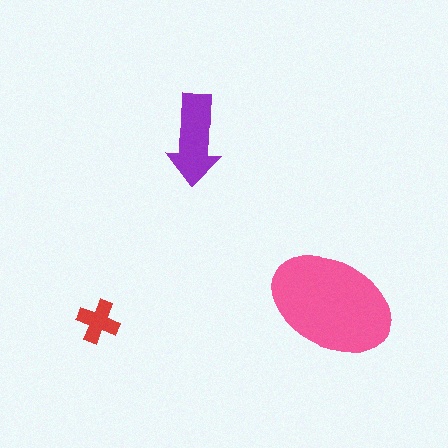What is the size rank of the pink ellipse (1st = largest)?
1st.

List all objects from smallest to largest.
The red cross, the purple arrow, the pink ellipse.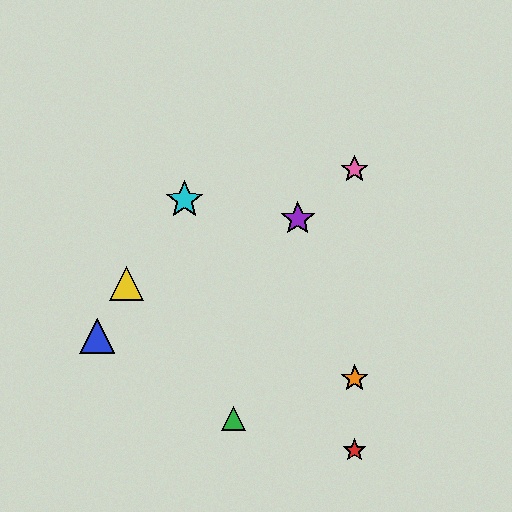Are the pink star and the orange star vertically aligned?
Yes, both are at x≈355.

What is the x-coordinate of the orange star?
The orange star is at x≈355.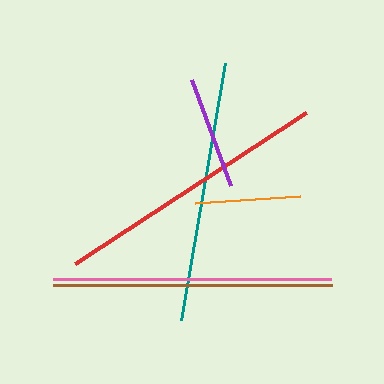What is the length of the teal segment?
The teal segment is approximately 261 pixels long.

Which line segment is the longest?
The brown line is the longest at approximately 278 pixels.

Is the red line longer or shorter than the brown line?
The brown line is longer than the red line.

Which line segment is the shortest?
The orange line is the shortest at approximately 105 pixels.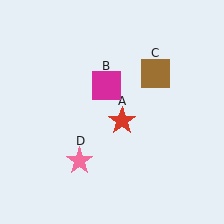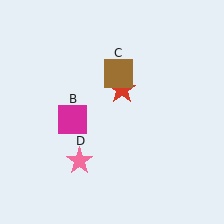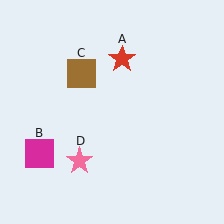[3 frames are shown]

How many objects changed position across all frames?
3 objects changed position: red star (object A), magenta square (object B), brown square (object C).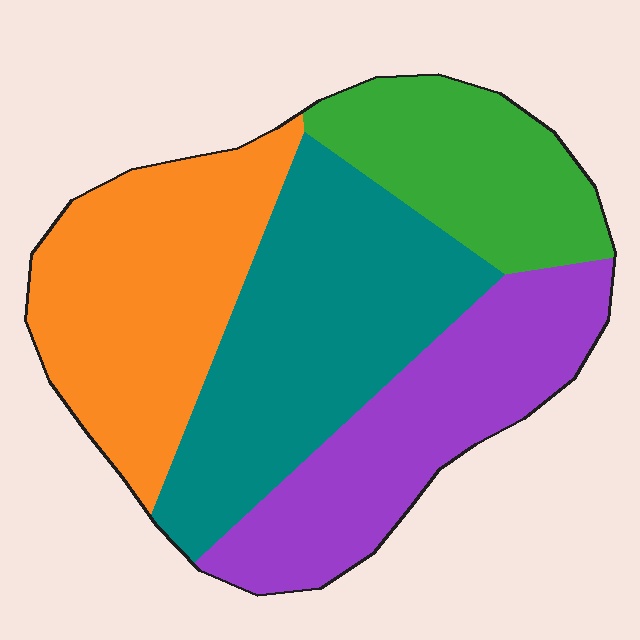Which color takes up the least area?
Green, at roughly 20%.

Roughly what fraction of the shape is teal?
Teal covers about 30% of the shape.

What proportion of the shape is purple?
Purple takes up between a sixth and a third of the shape.